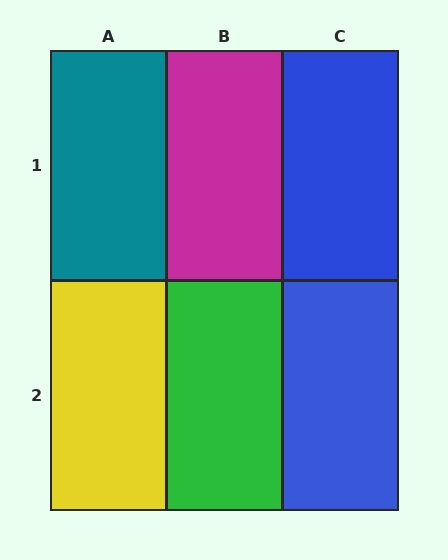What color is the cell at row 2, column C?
Blue.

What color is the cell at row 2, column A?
Yellow.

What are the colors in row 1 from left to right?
Teal, magenta, blue.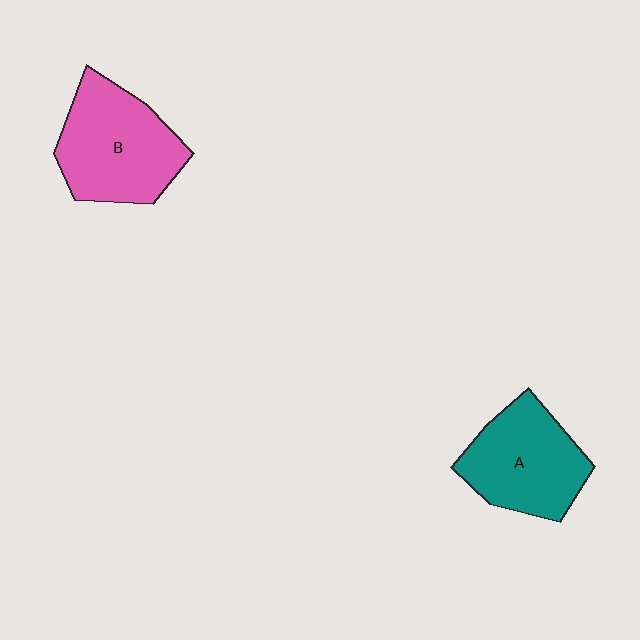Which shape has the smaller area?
Shape A (teal).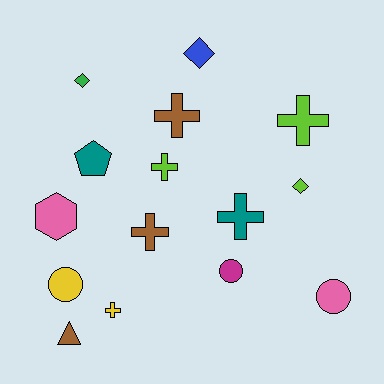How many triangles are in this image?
There is 1 triangle.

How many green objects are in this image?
There is 1 green object.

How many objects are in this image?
There are 15 objects.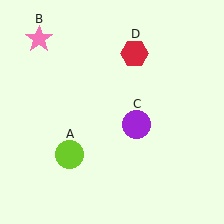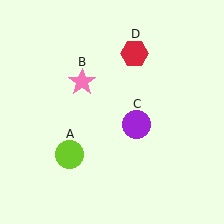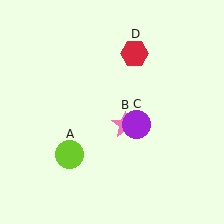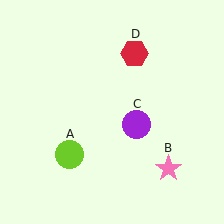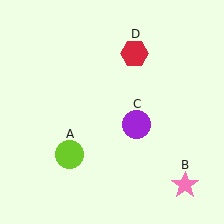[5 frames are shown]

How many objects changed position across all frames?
1 object changed position: pink star (object B).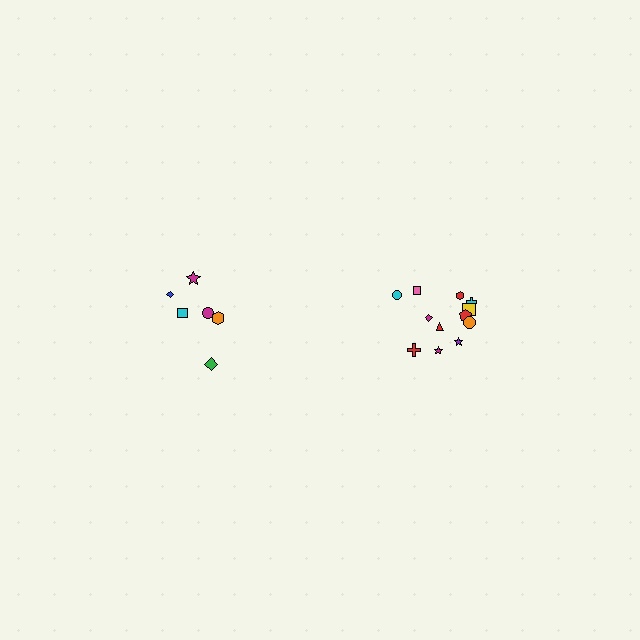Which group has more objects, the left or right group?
The right group.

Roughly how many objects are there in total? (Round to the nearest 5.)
Roughly 20 objects in total.